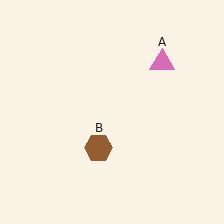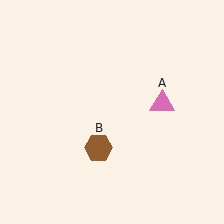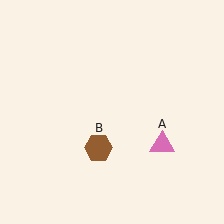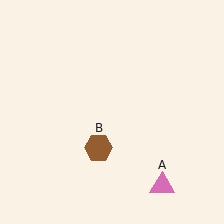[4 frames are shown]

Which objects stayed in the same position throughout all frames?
Brown hexagon (object B) remained stationary.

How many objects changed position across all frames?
1 object changed position: pink triangle (object A).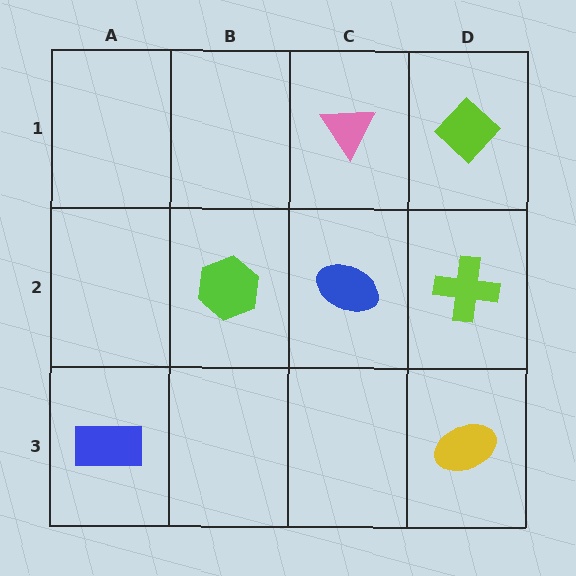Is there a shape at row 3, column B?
No, that cell is empty.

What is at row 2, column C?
A blue ellipse.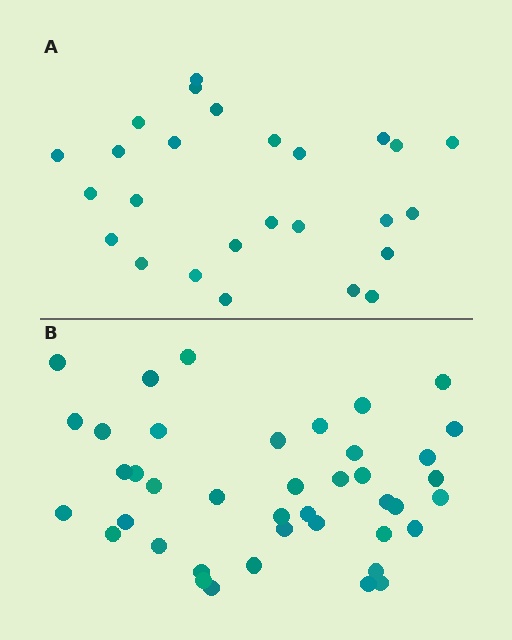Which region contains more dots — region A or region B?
Region B (the bottom region) has more dots.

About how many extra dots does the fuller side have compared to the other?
Region B has approximately 15 more dots than region A.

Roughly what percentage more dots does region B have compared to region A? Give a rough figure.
About 60% more.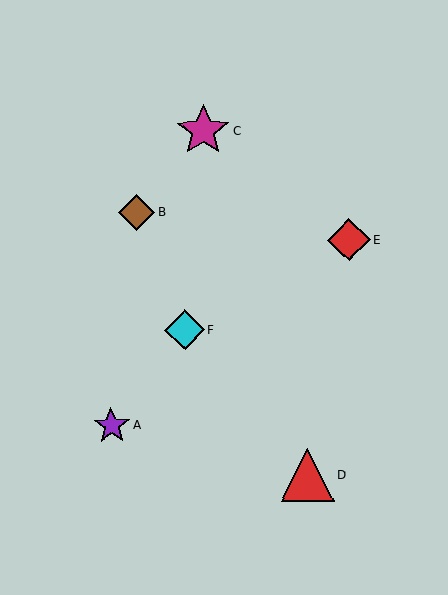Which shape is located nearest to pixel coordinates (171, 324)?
The cyan diamond (labeled F) at (185, 330) is nearest to that location.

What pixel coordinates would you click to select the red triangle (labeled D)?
Click at (307, 475) to select the red triangle D.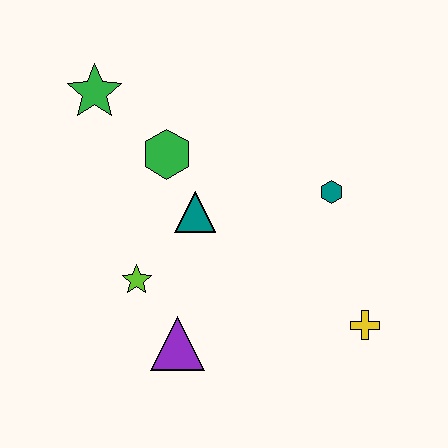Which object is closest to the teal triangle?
The green hexagon is closest to the teal triangle.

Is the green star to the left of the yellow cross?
Yes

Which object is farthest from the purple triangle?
The green star is farthest from the purple triangle.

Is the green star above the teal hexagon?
Yes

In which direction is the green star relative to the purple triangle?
The green star is above the purple triangle.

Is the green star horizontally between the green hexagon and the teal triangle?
No